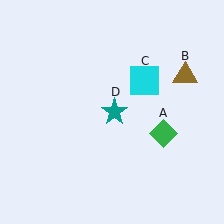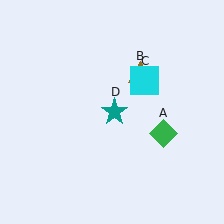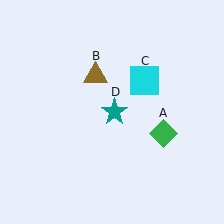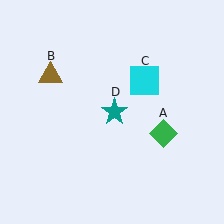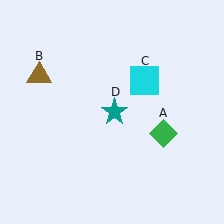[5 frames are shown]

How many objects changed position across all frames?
1 object changed position: brown triangle (object B).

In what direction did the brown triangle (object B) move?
The brown triangle (object B) moved left.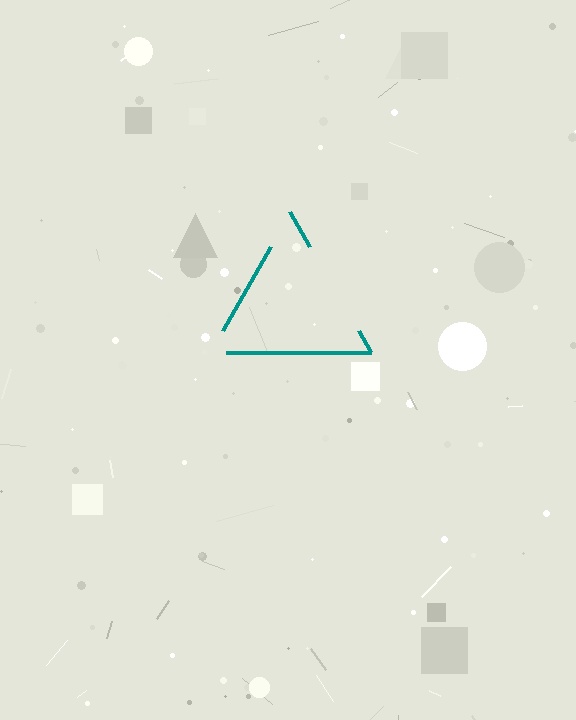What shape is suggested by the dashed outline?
The dashed outline suggests a triangle.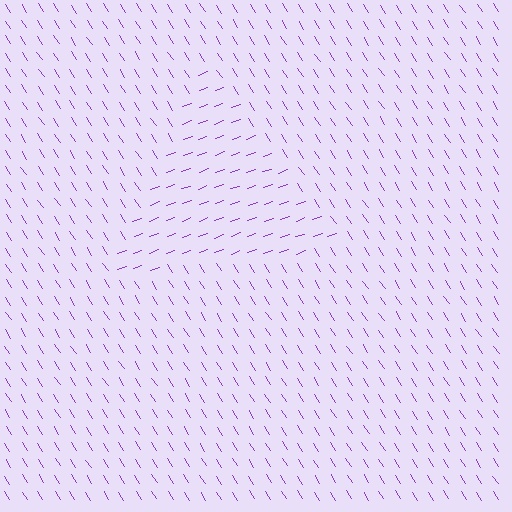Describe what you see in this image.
The image is filled with small purple line segments. A triangle region in the image has lines oriented differently from the surrounding lines, creating a visible texture boundary.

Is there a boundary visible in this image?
Yes, there is a texture boundary formed by a change in line orientation.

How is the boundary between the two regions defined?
The boundary is defined purely by a change in line orientation (approximately 77 degrees difference). All lines are the same color and thickness.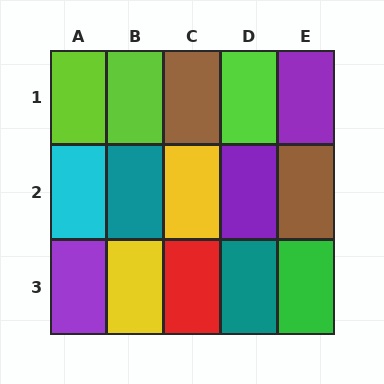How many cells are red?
1 cell is red.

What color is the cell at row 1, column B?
Lime.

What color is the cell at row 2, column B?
Teal.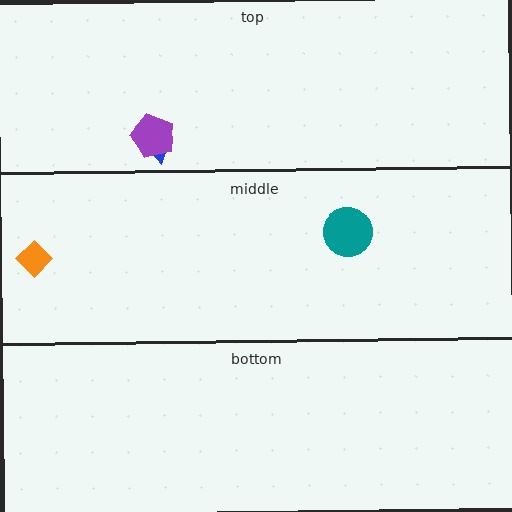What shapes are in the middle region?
The orange diamond, the teal circle.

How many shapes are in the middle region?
2.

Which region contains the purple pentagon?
The top region.